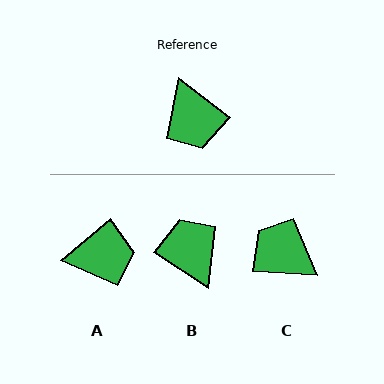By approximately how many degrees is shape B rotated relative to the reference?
Approximately 176 degrees clockwise.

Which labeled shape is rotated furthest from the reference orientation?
B, about 176 degrees away.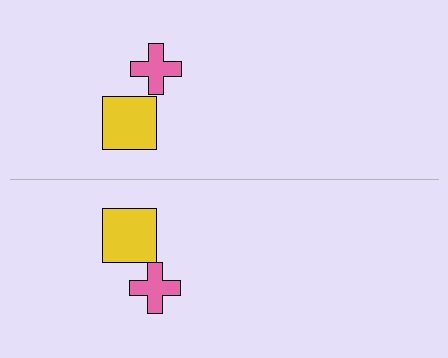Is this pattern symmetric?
Yes, this pattern has bilateral (reflection) symmetry.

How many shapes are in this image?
There are 4 shapes in this image.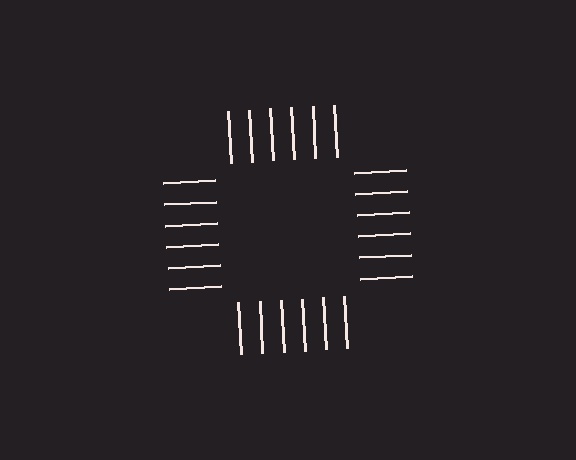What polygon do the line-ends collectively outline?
An illusory square — the line segments terminate on its edges but no continuous stroke is drawn.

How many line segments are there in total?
24 — 6 along each of the 4 edges.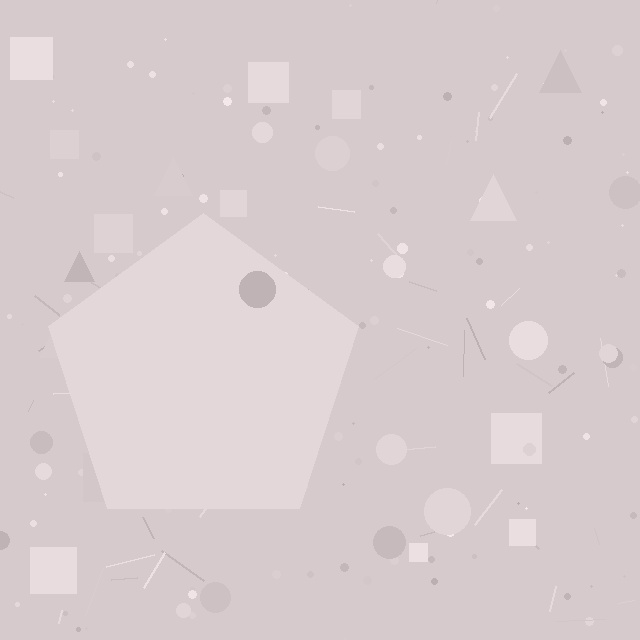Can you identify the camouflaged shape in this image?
The camouflaged shape is a pentagon.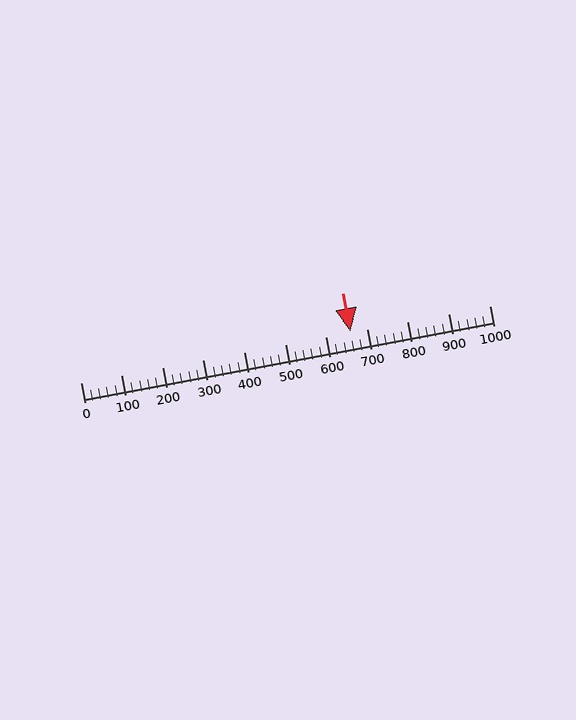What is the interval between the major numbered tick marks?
The major tick marks are spaced 100 units apart.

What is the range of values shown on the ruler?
The ruler shows values from 0 to 1000.